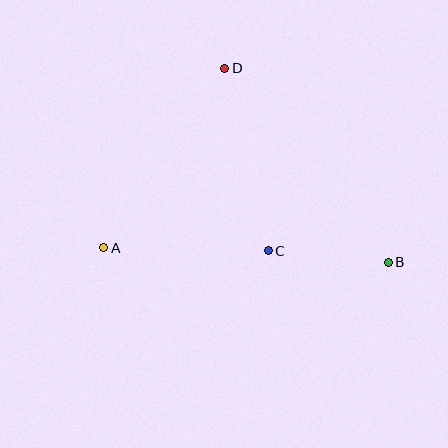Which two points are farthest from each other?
Points A and B are farthest from each other.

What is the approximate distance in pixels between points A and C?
The distance between A and C is approximately 164 pixels.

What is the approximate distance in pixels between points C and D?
The distance between C and D is approximately 188 pixels.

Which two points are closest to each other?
Points B and C are closest to each other.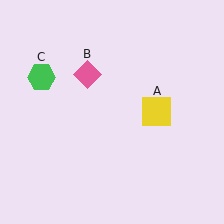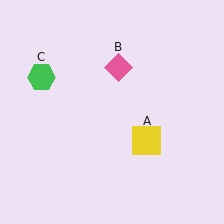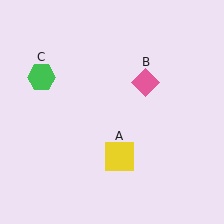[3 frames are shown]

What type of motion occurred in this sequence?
The yellow square (object A), pink diamond (object B) rotated clockwise around the center of the scene.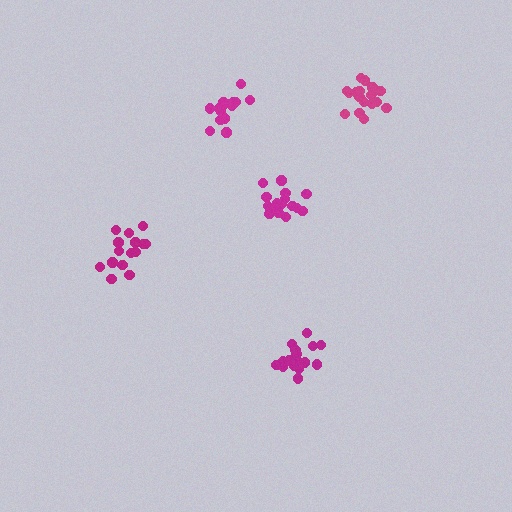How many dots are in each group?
Group 1: 16 dots, Group 2: 20 dots, Group 3: 15 dots, Group 4: 18 dots, Group 5: 16 dots (85 total).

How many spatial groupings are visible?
There are 5 spatial groupings.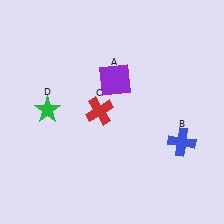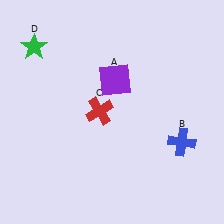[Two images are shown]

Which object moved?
The green star (D) moved up.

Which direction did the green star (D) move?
The green star (D) moved up.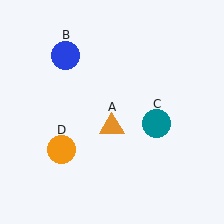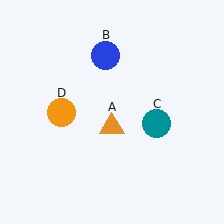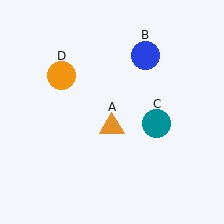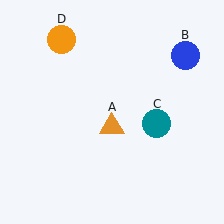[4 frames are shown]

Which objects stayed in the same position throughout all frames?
Orange triangle (object A) and teal circle (object C) remained stationary.